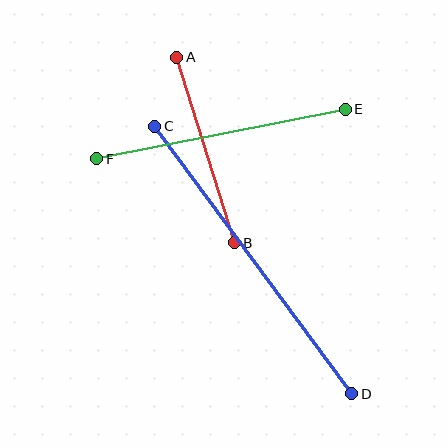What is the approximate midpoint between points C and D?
The midpoint is at approximately (253, 260) pixels.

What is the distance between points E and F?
The distance is approximately 253 pixels.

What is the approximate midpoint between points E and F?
The midpoint is at approximately (221, 134) pixels.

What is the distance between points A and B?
The distance is approximately 194 pixels.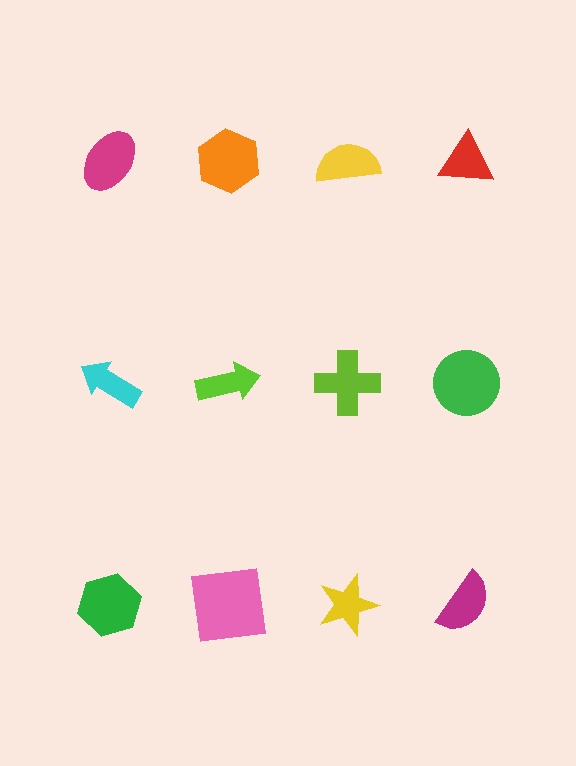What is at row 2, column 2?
A lime arrow.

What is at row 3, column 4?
A magenta semicircle.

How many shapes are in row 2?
4 shapes.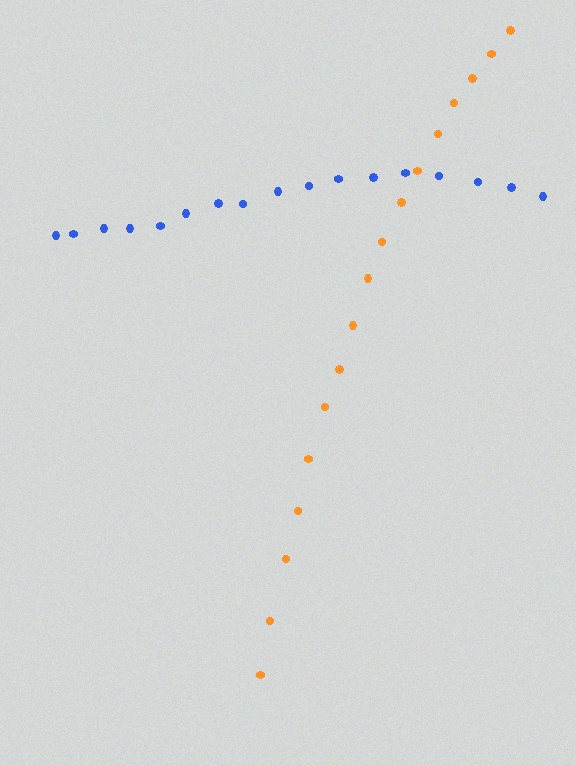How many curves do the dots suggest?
There are 2 distinct paths.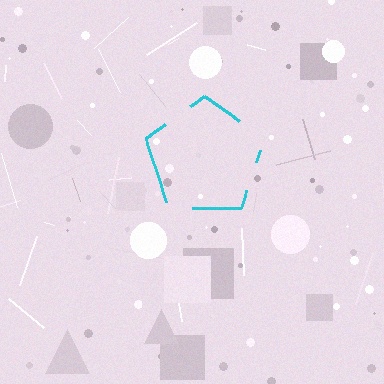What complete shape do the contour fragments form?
The contour fragments form a pentagon.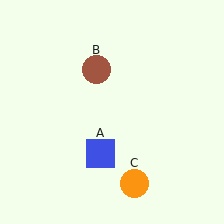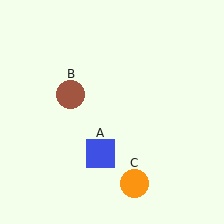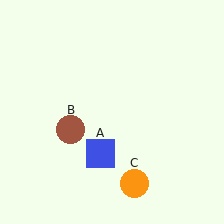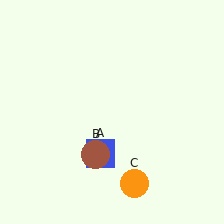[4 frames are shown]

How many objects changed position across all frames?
1 object changed position: brown circle (object B).